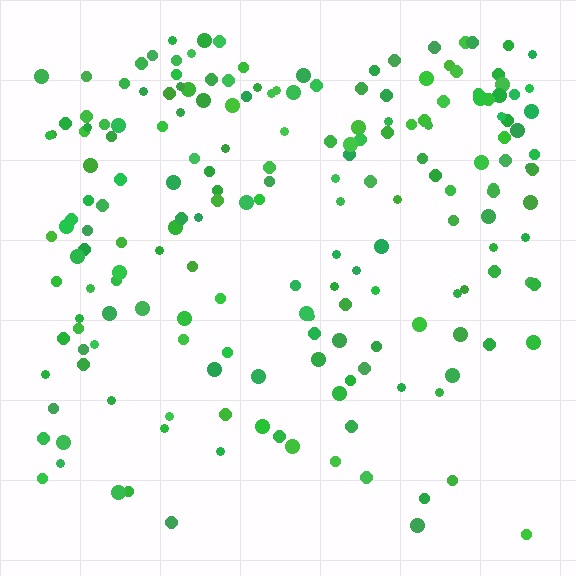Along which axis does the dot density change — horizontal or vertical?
Vertical.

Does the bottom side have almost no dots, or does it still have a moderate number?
Still a moderate number, just noticeably fewer than the top.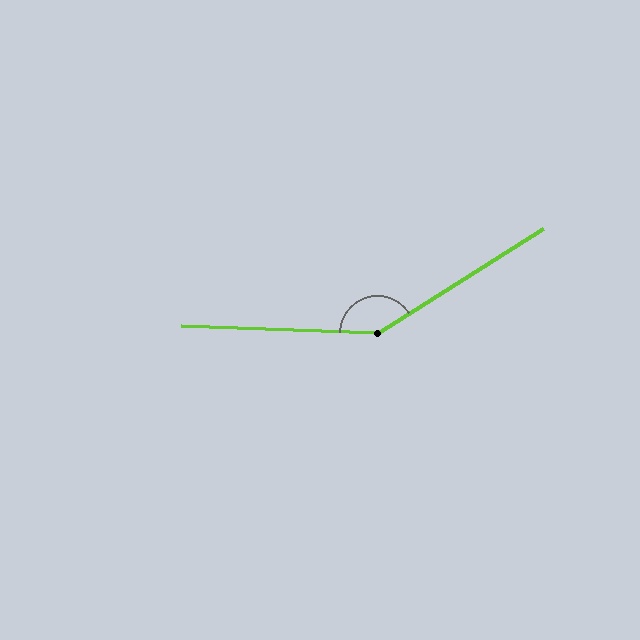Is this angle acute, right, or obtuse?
It is obtuse.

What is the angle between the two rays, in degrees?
Approximately 145 degrees.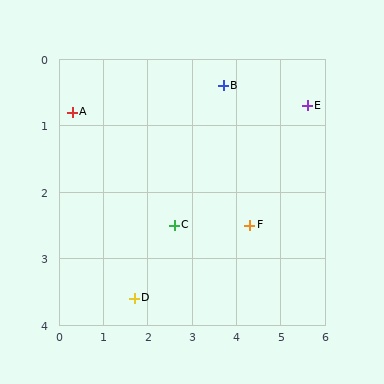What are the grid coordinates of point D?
Point D is at approximately (1.7, 3.6).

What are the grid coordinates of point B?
Point B is at approximately (3.7, 0.4).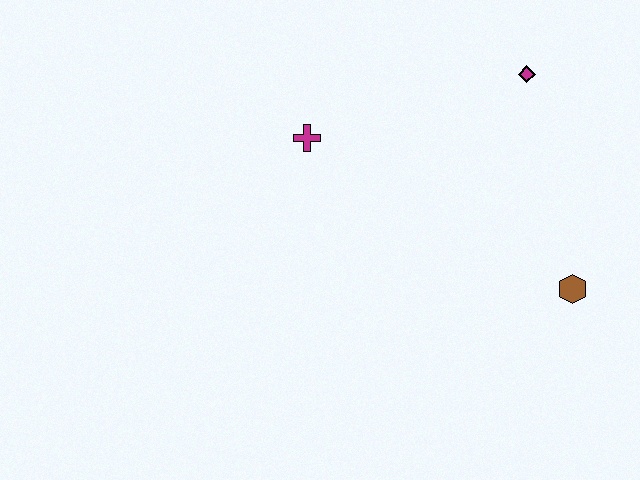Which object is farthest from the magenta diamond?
The magenta cross is farthest from the magenta diamond.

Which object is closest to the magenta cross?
The magenta diamond is closest to the magenta cross.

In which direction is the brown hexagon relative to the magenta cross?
The brown hexagon is to the right of the magenta cross.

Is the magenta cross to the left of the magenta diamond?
Yes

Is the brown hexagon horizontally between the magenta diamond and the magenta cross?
No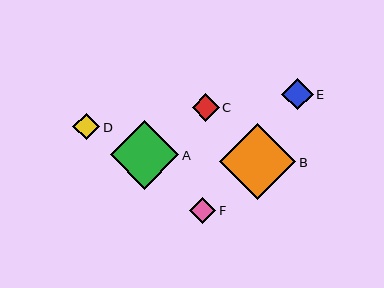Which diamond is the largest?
Diamond B is the largest with a size of approximately 76 pixels.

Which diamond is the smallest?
Diamond F is the smallest with a size of approximately 26 pixels.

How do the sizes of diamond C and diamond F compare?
Diamond C and diamond F are approximately the same size.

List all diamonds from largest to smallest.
From largest to smallest: B, A, E, C, D, F.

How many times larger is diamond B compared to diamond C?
Diamond B is approximately 2.8 times the size of diamond C.